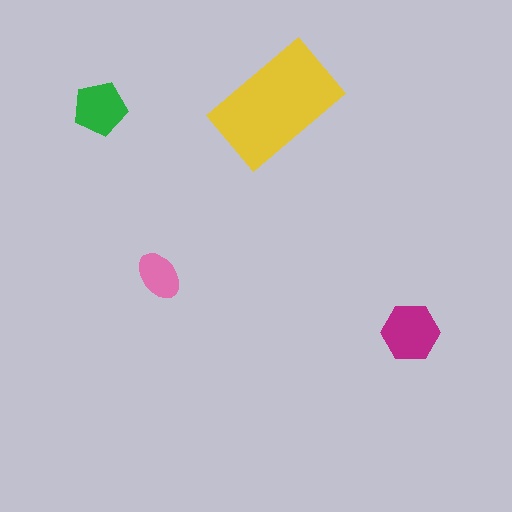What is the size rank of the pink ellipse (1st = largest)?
4th.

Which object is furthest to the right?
The magenta hexagon is rightmost.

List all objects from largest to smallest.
The yellow rectangle, the magenta hexagon, the green pentagon, the pink ellipse.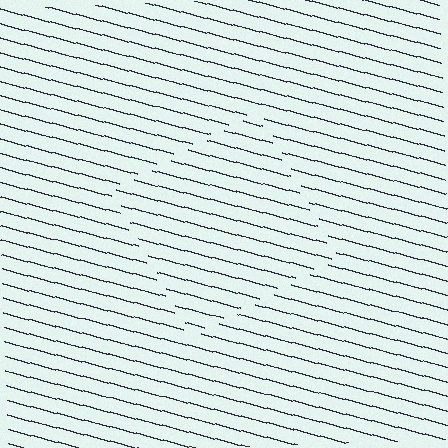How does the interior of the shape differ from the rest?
The interior of the shape contains the same grating, shifted by half a period — the contour is defined by the phase discontinuity where line-ends from the inner and outer gratings abut.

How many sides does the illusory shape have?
4 sides — the line-ends trace a square.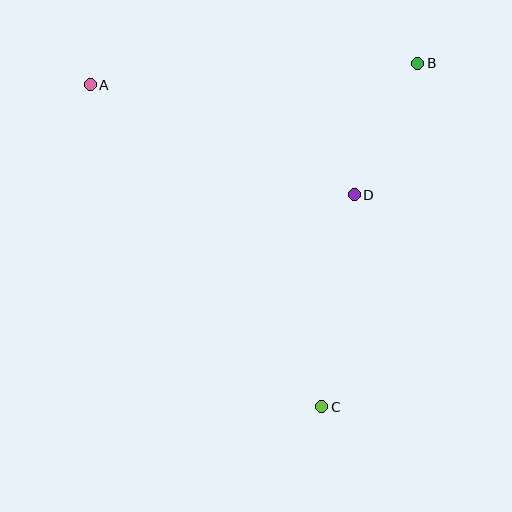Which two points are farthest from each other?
Points A and C are farthest from each other.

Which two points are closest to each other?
Points B and D are closest to each other.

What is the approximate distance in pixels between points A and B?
The distance between A and B is approximately 328 pixels.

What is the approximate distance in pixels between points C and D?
The distance between C and D is approximately 215 pixels.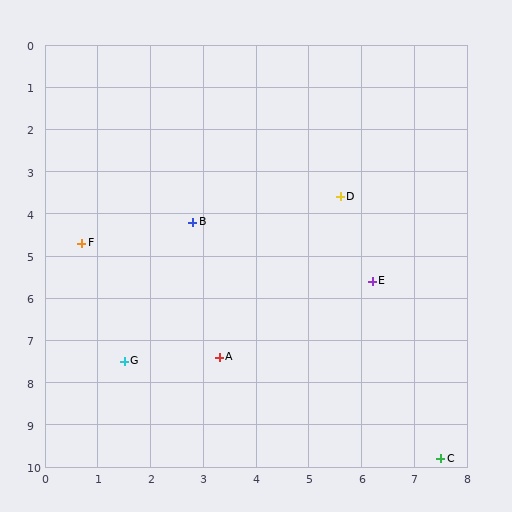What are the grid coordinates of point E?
Point E is at approximately (6.2, 5.6).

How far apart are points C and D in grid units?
Points C and D are about 6.5 grid units apart.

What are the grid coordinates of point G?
Point G is at approximately (1.5, 7.5).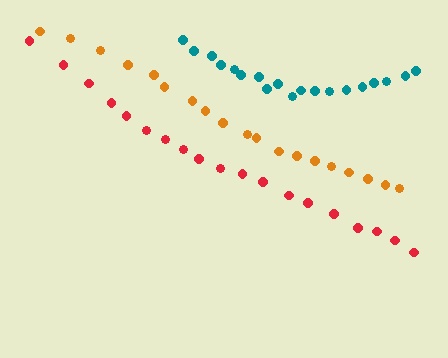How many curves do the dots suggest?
There are 3 distinct paths.